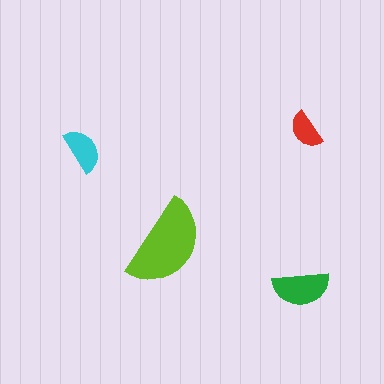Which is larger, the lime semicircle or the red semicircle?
The lime one.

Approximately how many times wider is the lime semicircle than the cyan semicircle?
About 2 times wider.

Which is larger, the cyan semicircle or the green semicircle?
The green one.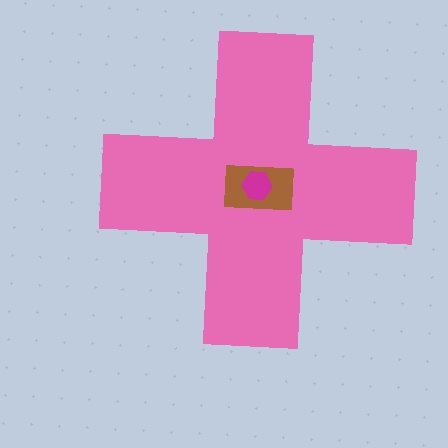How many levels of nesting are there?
3.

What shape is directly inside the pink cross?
The brown rectangle.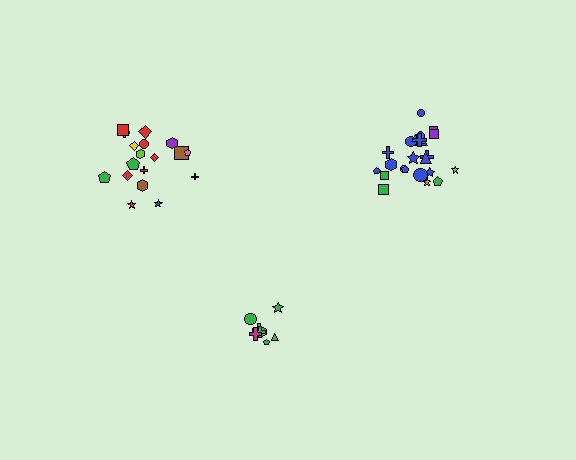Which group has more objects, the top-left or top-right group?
The top-right group.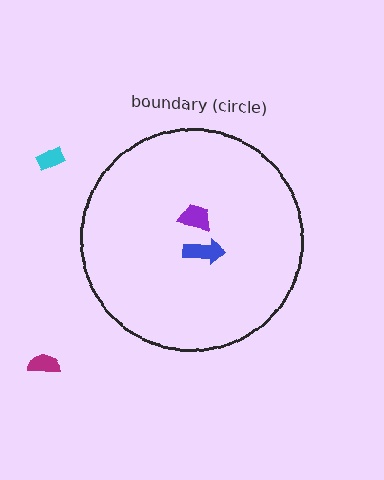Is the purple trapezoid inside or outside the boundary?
Inside.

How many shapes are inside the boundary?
2 inside, 2 outside.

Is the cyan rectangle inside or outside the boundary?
Outside.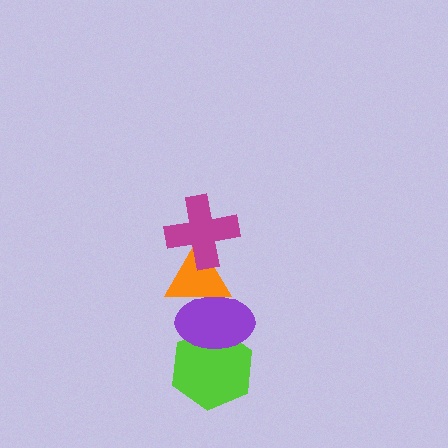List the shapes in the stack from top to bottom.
From top to bottom: the magenta cross, the orange triangle, the purple ellipse, the lime hexagon.